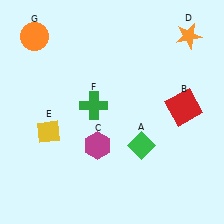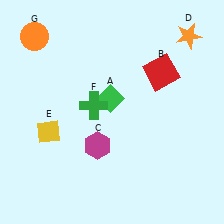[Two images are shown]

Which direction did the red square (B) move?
The red square (B) moved up.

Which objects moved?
The objects that moved are: the green diamond (A), the red square (B).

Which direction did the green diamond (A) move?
The green diamond (A) moved up.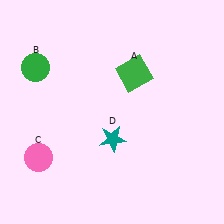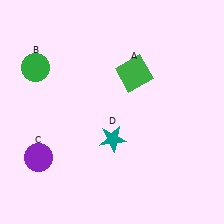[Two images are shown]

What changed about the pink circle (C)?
In Image 1, C is pink. In Image 2, it changed to purple.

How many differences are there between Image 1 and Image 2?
There is 1 difference between the two images.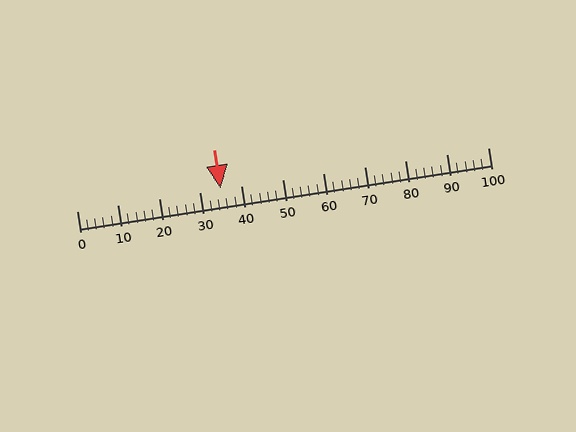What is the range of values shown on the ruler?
The ruler shows values from 0 to 100.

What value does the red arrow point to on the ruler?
The red arrow points to approximately 35.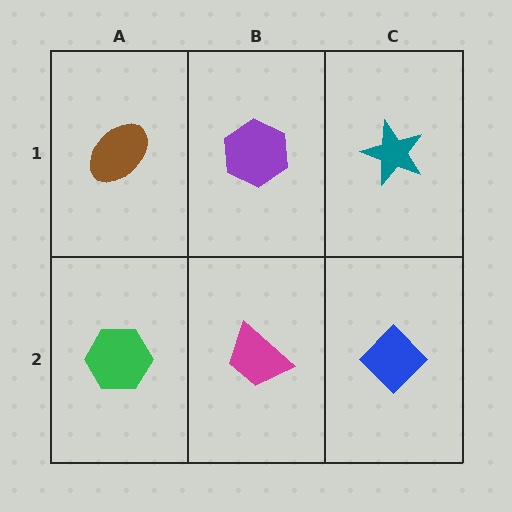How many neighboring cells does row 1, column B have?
3.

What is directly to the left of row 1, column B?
A brown ellipse.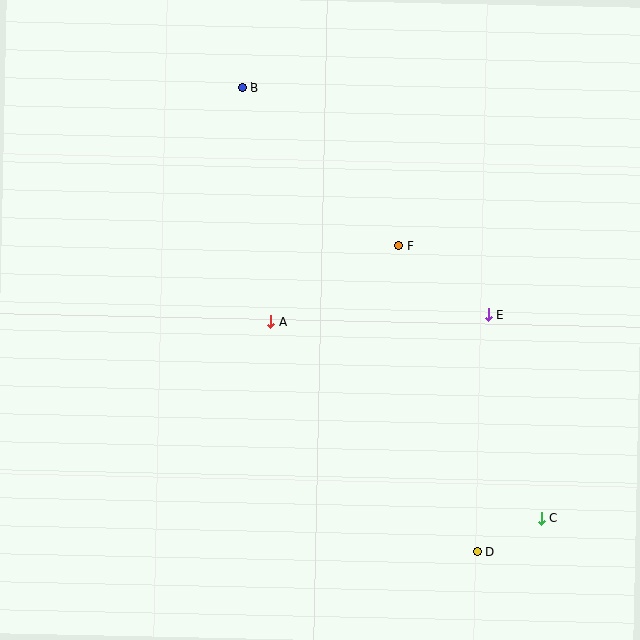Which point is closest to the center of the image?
Point A at (271, 322) is closest to the center.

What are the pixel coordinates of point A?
Point A is at (271, 322).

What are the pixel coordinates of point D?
Point D is at (478, 552).